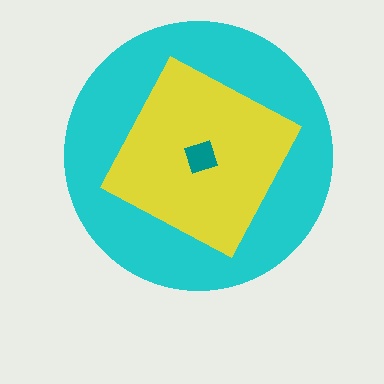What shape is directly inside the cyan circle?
The yellow square.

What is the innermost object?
The teal diamond.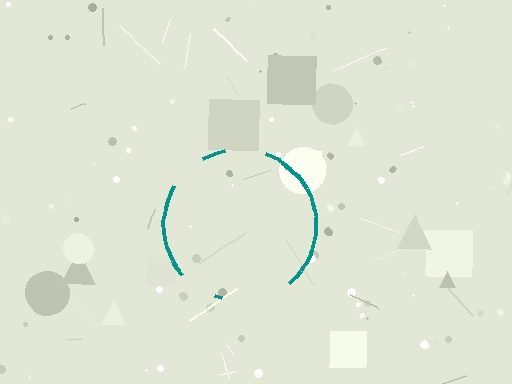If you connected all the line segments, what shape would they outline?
They would outline a circle.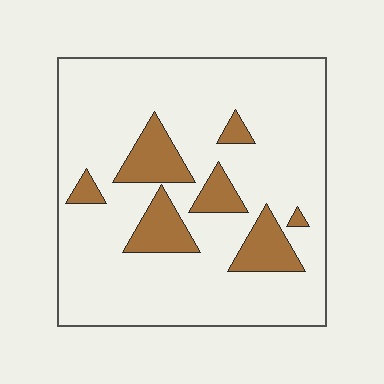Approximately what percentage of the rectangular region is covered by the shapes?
Approximately 15%.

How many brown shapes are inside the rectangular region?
7.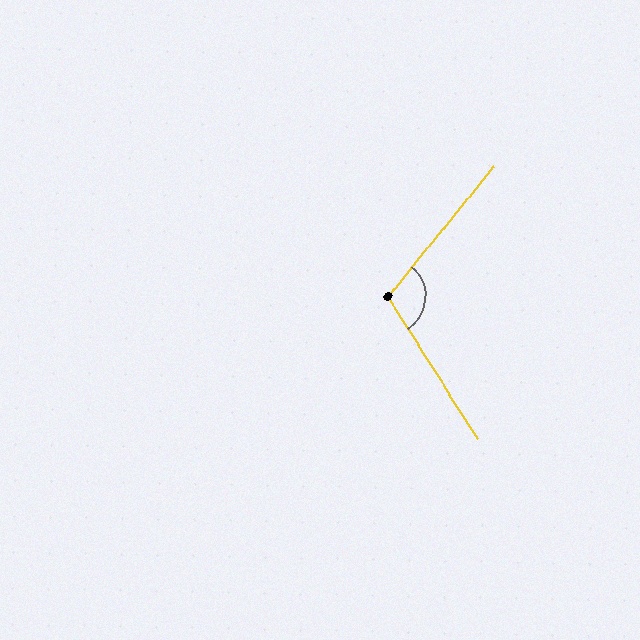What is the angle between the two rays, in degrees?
Approximately 109 degrees.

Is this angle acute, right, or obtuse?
It is obtuse.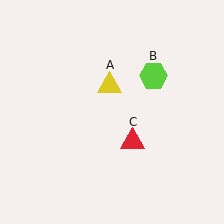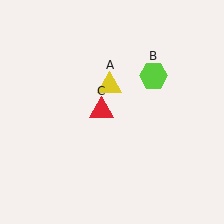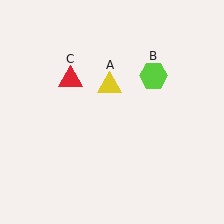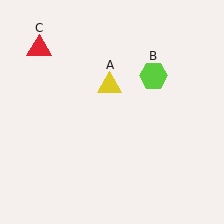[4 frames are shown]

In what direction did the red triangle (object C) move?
The red triangle (object C) moved up and to the left.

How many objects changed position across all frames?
1 object changed position: red triangle (object C).